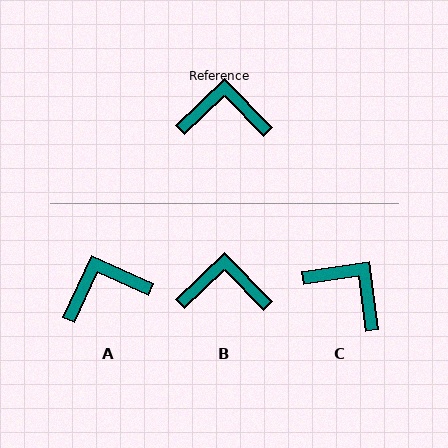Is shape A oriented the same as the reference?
No, it is off by about 21 degrees.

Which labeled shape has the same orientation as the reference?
B.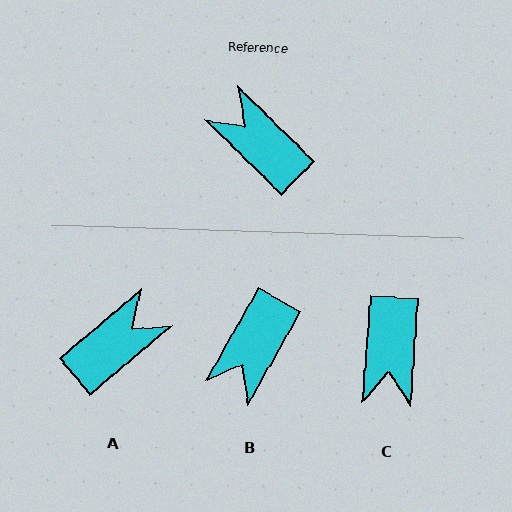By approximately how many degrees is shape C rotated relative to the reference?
Approximately 130 degrees counter-clockwise.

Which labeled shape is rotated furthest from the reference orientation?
C, about 130 degrees away.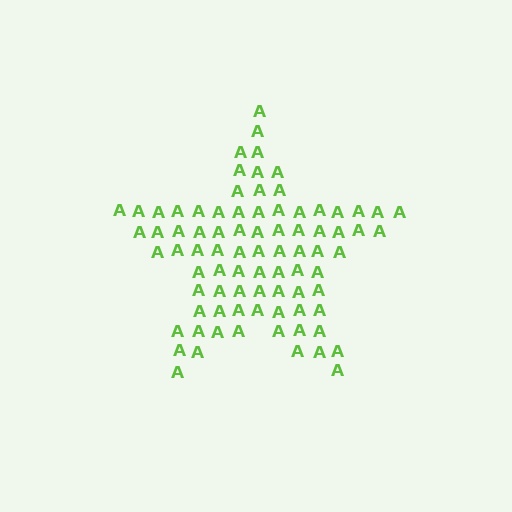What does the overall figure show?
The overall figure shows a star.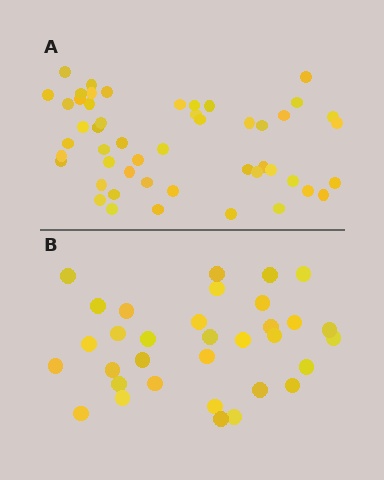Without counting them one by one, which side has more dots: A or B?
Region A (the top region) has more dots.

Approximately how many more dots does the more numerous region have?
Region A has approximately 15 more dots than region B.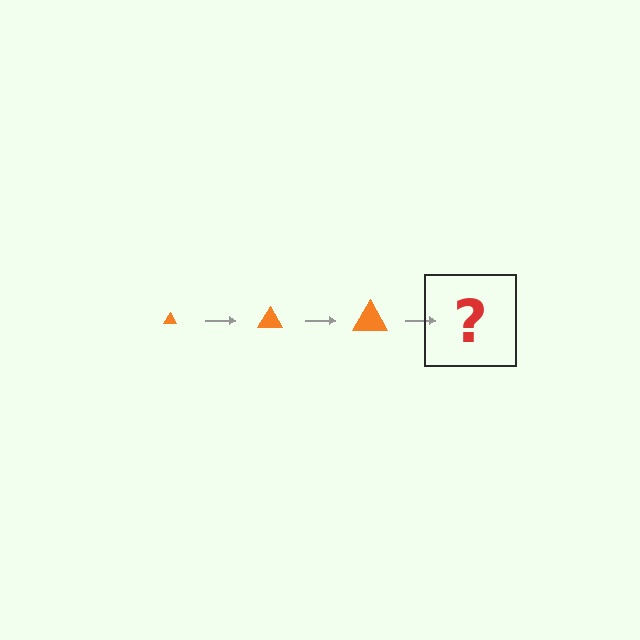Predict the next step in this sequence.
The next step is an orange triangle, larger than the previous one.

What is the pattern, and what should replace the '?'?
The pattern is that the triangle gets progressively larger each step. The '?' should be an orange triangle, larger than the previous one.